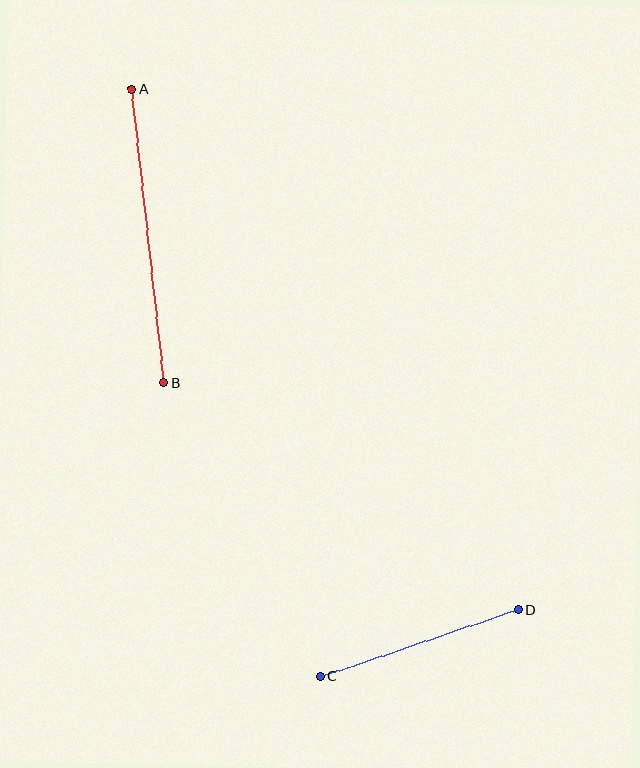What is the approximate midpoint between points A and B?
The midpoint is at approximately (148, 236) pixels.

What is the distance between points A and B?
The distance is approximately 295 pixels.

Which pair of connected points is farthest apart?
Points A and B are farthest apart.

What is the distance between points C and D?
The distance is approximately 209 pixels.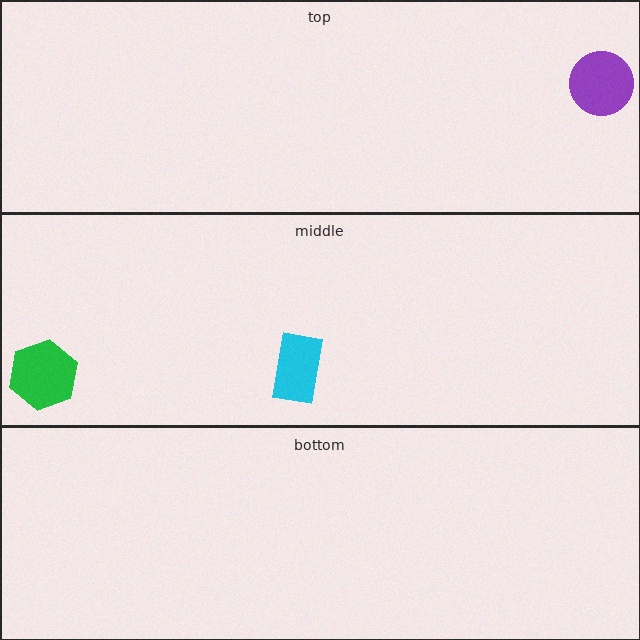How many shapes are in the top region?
1.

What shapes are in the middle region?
The cyan rectangle, the green hexagon.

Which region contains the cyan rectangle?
The middle region.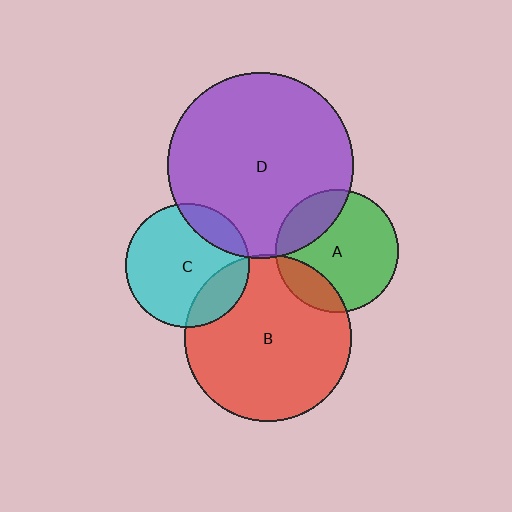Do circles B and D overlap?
Yes.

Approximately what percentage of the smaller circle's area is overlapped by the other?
Approximately 5%.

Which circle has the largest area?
Circle D (purple).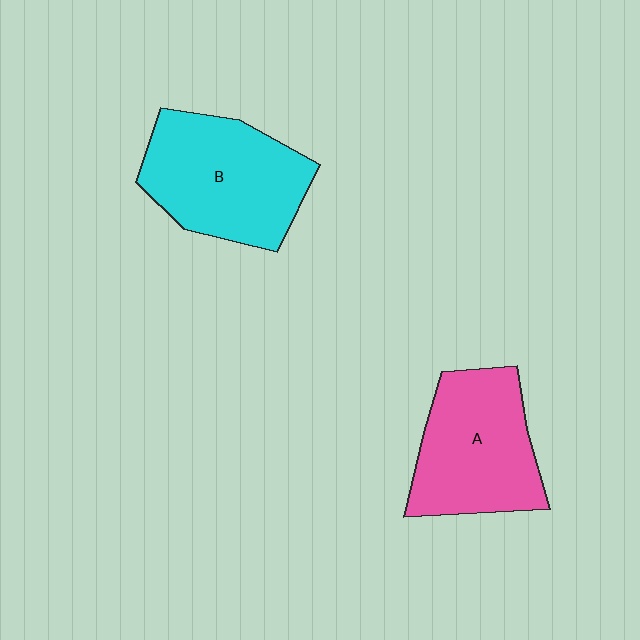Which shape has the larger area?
Shape B (cyan).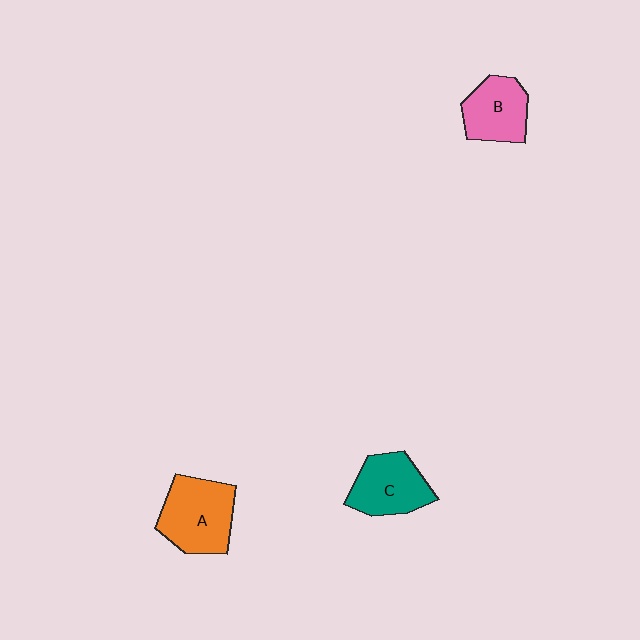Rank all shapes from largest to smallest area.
From largest to smallest: A (orange), C (teal), B (pink).